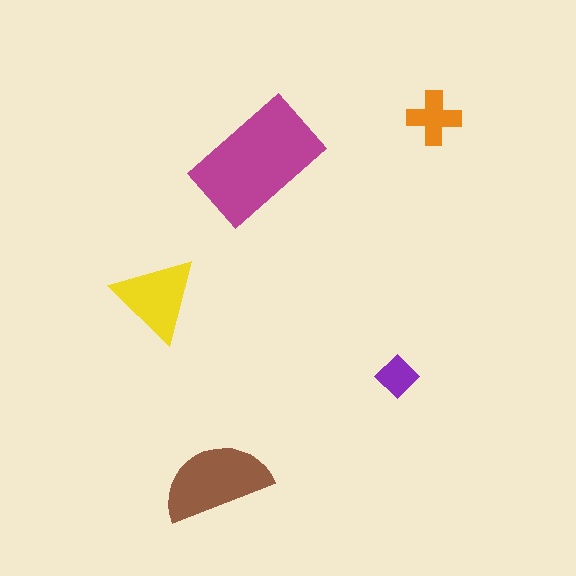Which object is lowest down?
The brown semicircle is bottommost.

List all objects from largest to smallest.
The magenta rectangle, the brown semicircle, the yellow triangle, the orange cross, the purple diamond.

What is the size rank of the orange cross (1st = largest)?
4th.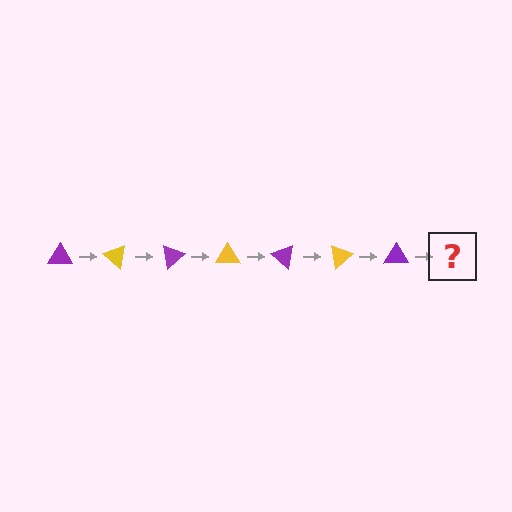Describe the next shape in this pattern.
It should be a yellow triangle, rotated 280 degrees from the start.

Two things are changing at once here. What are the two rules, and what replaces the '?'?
The two rules are that it rotates 40 degrees each step and the color cycles through purple and yellow. The '?' should be a yellow triangle, rotated 280 degrees from the start.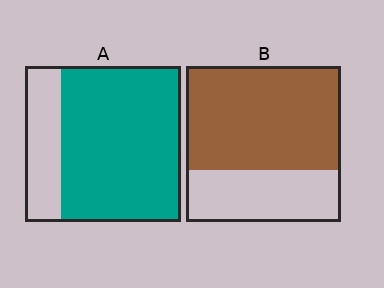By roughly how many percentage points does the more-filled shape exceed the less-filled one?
By roughly 10 percentage points (A over B).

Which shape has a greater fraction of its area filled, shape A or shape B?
Shape A.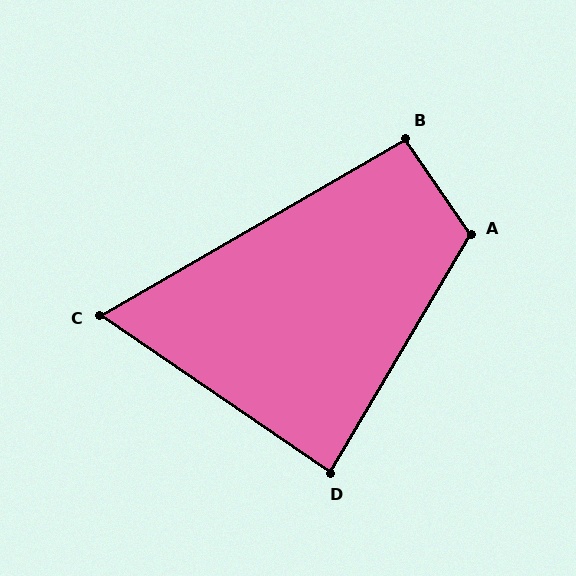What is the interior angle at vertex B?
Approximately 94 degrees (approximately right).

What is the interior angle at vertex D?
Approximately 86 degrees (approximately right).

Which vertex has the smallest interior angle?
C, at approximately 64 degrees.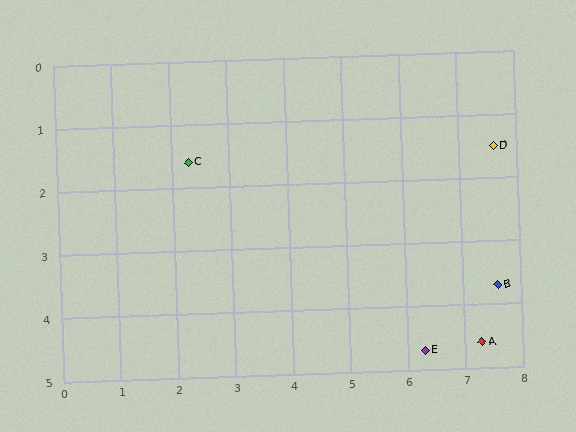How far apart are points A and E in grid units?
Points A and E are about 1.0 grid units apart.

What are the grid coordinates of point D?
Point D is at approximately (7.6, 1.5).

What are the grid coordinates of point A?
Point A is at approximately (7.3, 4.6).